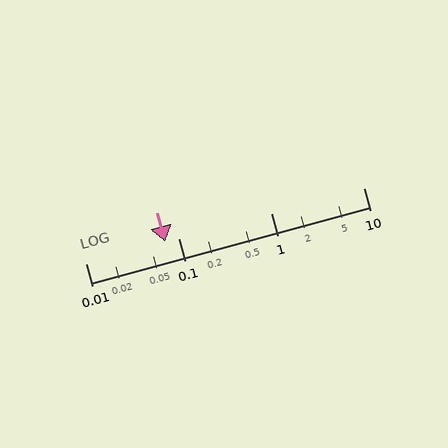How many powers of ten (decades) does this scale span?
The scale spans 3 decades, from 0.01 to 10.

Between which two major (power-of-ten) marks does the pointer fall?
The pointer is between 0.01 and 0.1.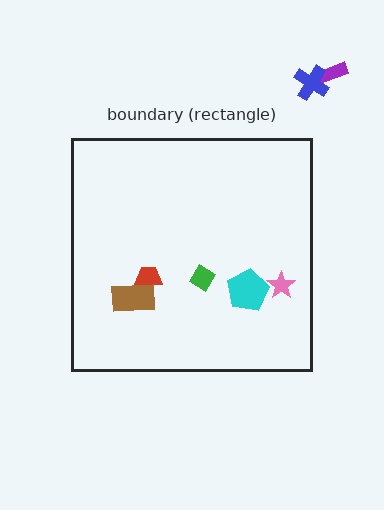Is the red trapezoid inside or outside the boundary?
Inside.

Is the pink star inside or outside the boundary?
Inside.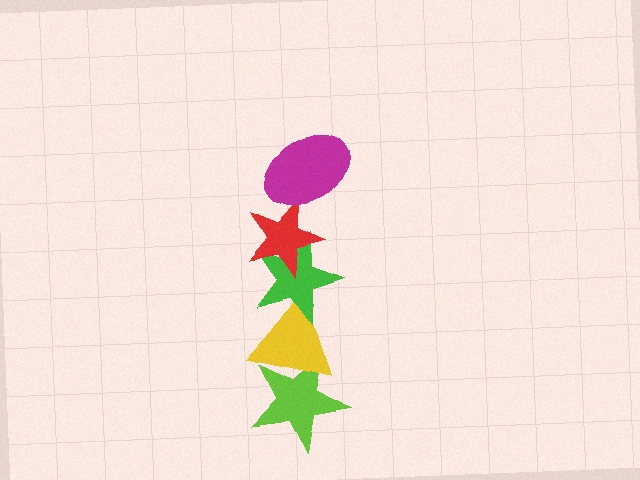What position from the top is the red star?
The red star is 2nd from the top.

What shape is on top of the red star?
The magenta ellipse is on top of the red star.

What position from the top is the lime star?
The lime star is 5th from the top.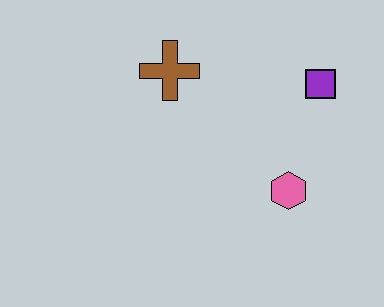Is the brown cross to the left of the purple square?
Yes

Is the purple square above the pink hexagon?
Yes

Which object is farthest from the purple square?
The brown cross is farthest from the purple square.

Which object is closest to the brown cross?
The purple square is closest to the brown cross.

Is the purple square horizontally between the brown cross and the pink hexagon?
No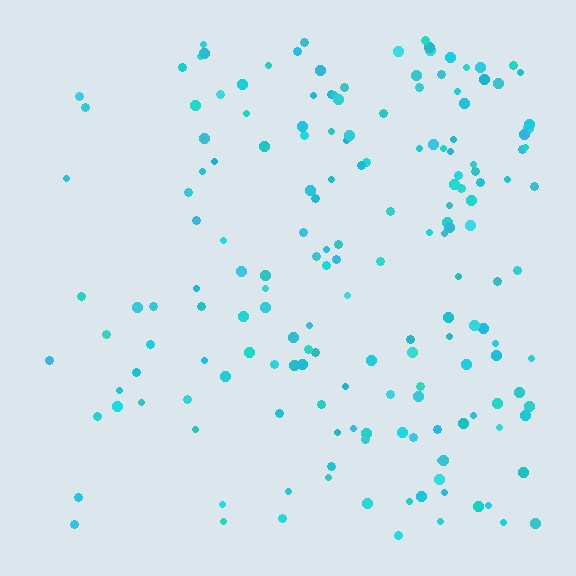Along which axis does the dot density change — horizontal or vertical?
Horizontal.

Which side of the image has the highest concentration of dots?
The right.